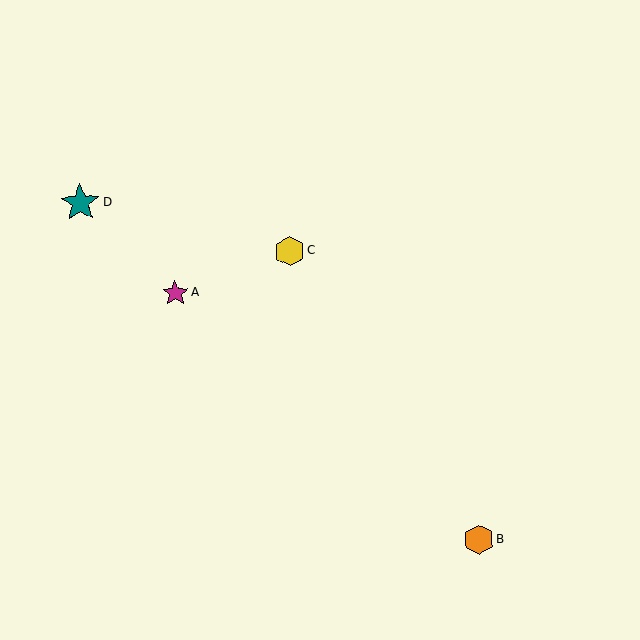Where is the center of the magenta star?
The center of the magenta star is at (175, 293).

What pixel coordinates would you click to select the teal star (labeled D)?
Click at (80, 203) to select the teal star D.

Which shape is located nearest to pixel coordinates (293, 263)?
The yellow hexagon (labeled C) at (290, 251) is nearest to that location.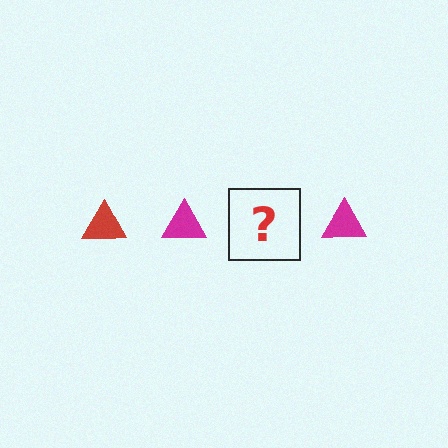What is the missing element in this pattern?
The missing element is a red triangle.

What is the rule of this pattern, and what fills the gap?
The rule is that the pattern cycles through red, magenta triangles. The gap should be filled with a red triangle.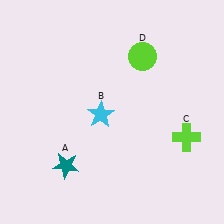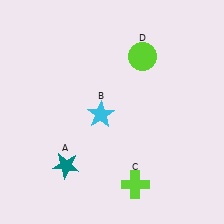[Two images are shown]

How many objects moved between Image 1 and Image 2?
1 object moved between the two images.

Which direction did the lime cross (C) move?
The lime cross (C) moved left.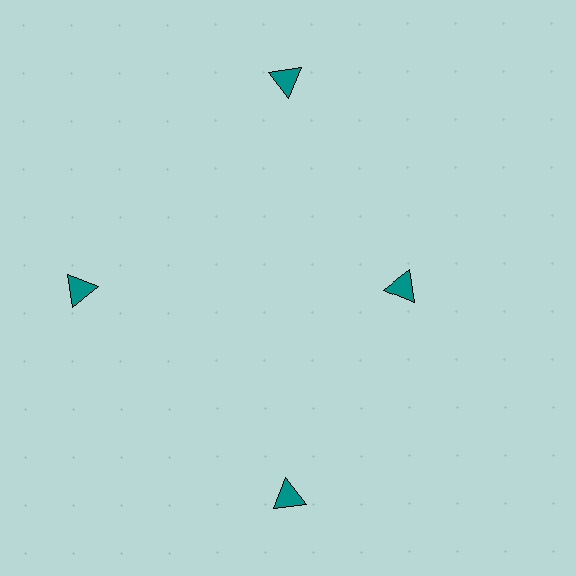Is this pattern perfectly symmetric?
No. The 4 teal triangles are arranged in a ring, but one element near the 3 o'clock position is pulled inward toward the center, breaking the 4-fold rotational symmetry.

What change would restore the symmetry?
The symmetry would be restored by moving it outward, back onto the ring so that all 4 triangles sit at equal angles and equal distance from the center.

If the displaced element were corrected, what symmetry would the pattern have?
It would have 4-fold rotational symmetry — the pattern would map onto itself every 90 degrees.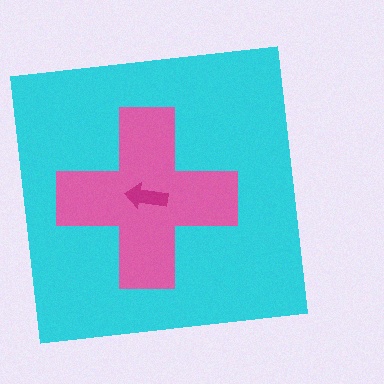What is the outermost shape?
The cyan square.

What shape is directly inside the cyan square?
The pink cross.